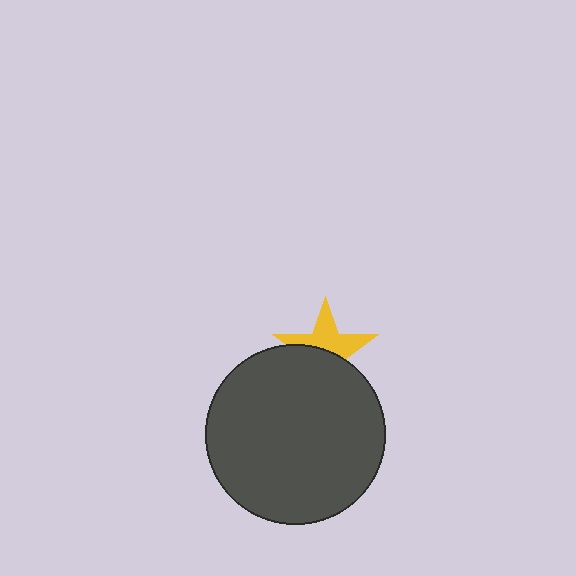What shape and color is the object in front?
The object in front is a dark gray circle.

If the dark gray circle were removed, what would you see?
You would see the complete yellow star.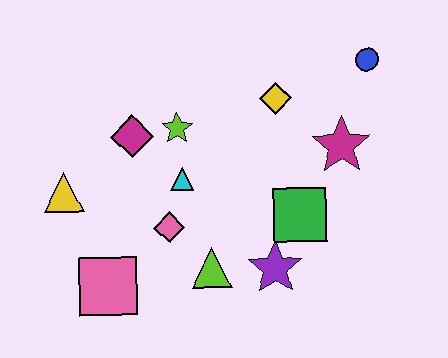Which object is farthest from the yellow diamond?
The pink square is farthest from the yellow diamond.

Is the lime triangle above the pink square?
Yes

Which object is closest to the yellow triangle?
The magenta diamond is closest to the yellow triangle.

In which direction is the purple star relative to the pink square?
The purple star is to the right of the pink square.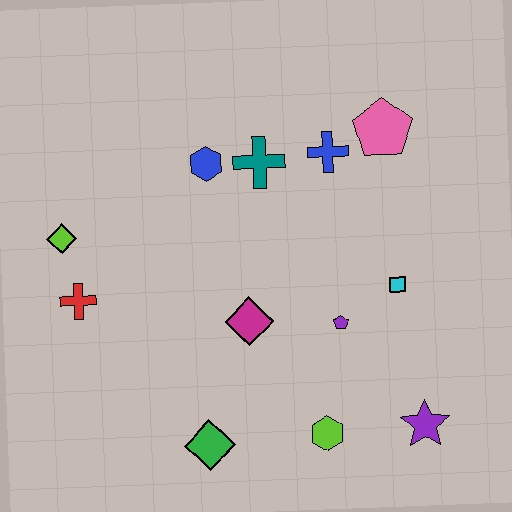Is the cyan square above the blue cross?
No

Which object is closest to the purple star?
The lime hexagon is closest to the purple star.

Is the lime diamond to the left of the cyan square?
Yes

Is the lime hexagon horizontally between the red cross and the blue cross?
Yes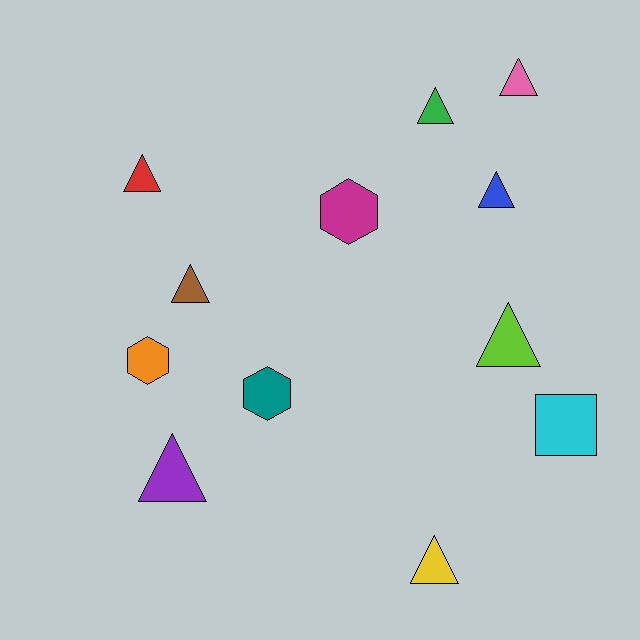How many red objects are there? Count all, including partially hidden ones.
There is 1 red object.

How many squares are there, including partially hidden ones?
There is 1 square.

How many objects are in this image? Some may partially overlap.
There are 12 objects.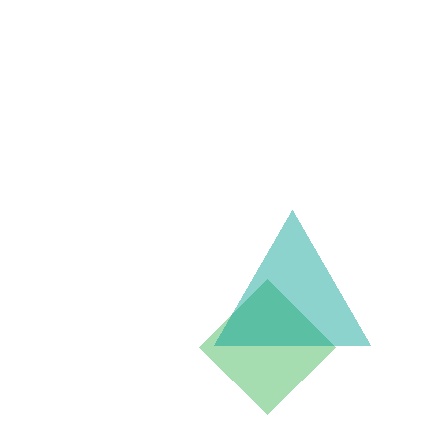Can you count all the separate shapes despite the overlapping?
Yes, there are 2 separate shapes.